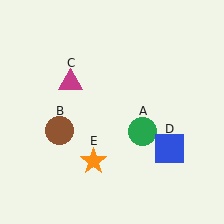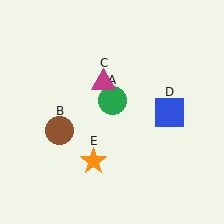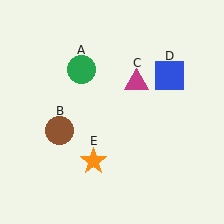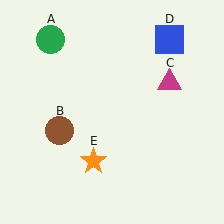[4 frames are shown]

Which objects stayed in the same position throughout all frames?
Brown circle (object B) and orange star (object E) remained stationary.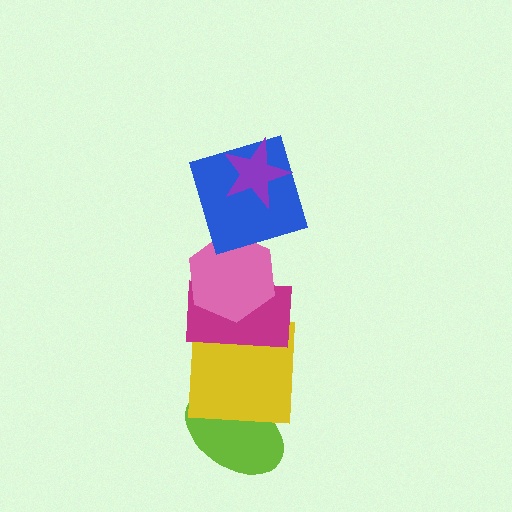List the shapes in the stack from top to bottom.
From top to bottom: the purple star, the blue square, the pink hexagon, the magenta rectangle, the yellow square, the lime ellipse.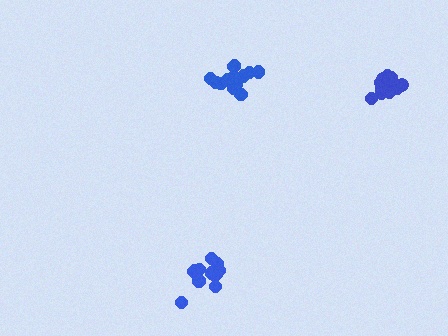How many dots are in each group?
Group 1: 17 dots, Group 2: 13 dots, Group 3: 13 dots (43 total).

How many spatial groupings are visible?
There are 3 spatial groupings.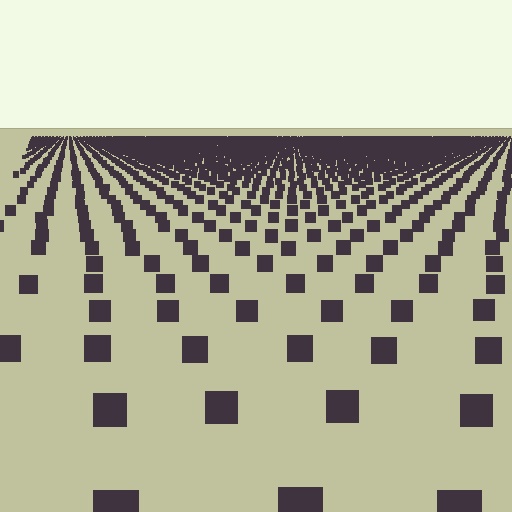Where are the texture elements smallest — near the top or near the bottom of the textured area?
Near the top.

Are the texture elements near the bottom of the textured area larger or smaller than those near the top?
Larger. Near the bottom, elements are closer to the viewer and appear at a bigger on-screen size.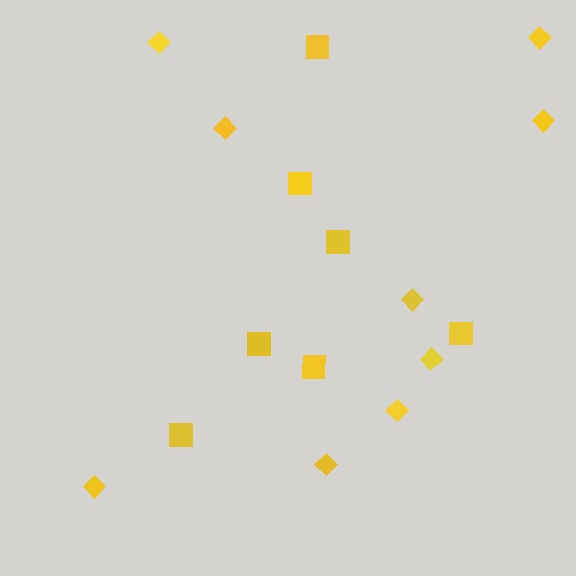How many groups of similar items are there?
There are 2 groups: one group of squares (7) and one group of diamonds (9).